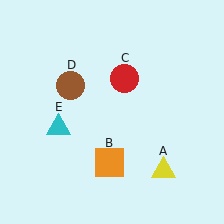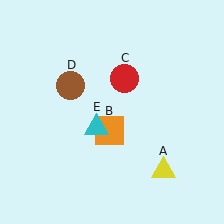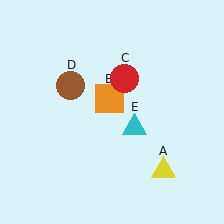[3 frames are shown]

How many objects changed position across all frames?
2 objects changed position: orange square (object B), cyan triangle (object E).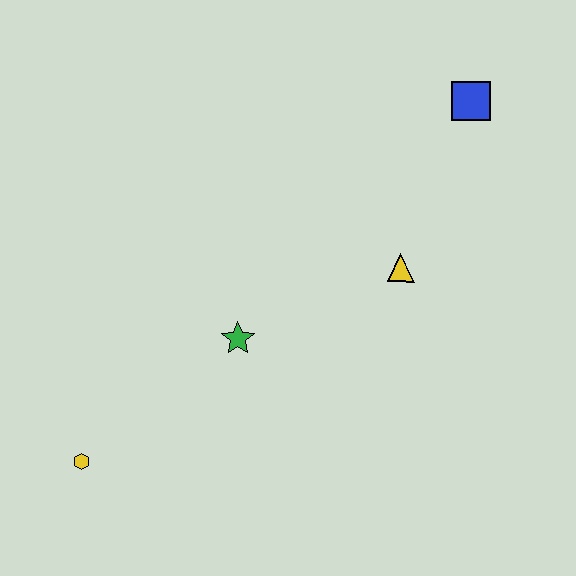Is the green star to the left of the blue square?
Yes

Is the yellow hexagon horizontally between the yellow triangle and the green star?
No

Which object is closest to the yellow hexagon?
The green star is closest to the yellow hexagon.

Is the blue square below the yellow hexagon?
No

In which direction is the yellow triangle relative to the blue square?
The yellow triangle is below the blue square.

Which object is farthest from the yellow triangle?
The yellow hexagon is farthest from the yellow triangle.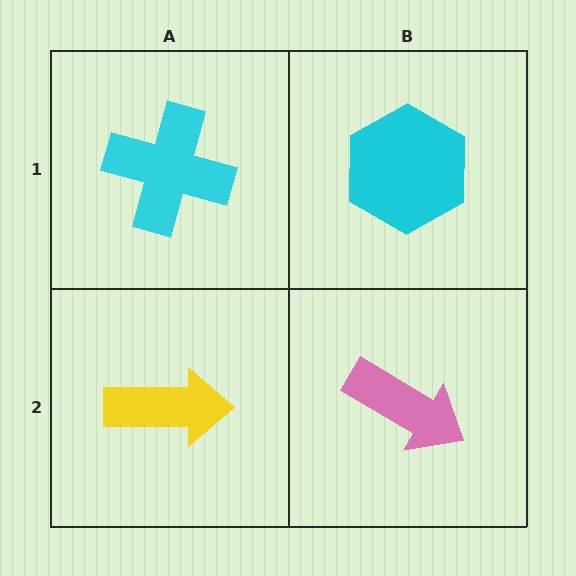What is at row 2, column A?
A yellow arrow.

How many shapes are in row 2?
2 shapes.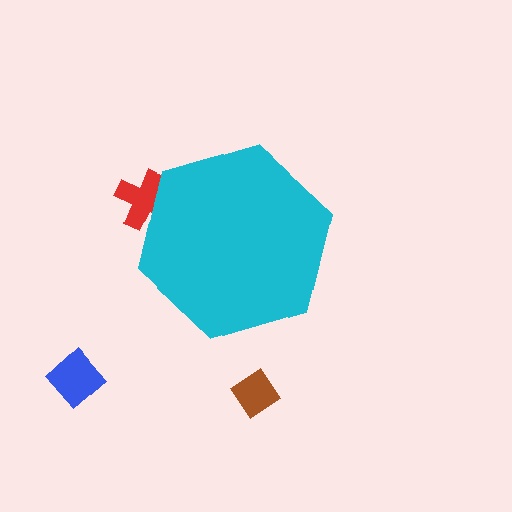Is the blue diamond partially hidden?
No, the blue diamond is fully visible.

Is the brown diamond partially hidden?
No, the brown diamond is fully visible.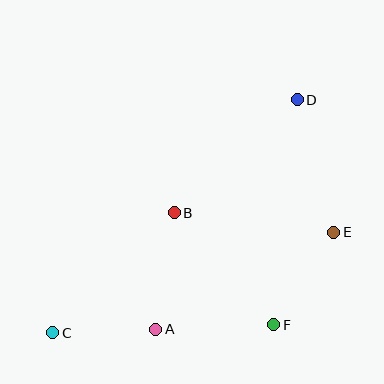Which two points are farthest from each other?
Points C and D are farthest from each other.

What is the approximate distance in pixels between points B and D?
The distance between B and D is approximately 167 pixels.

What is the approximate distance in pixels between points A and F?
The distance between A and F is approximately 118 pixels.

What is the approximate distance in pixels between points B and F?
The distance between B and F is approximately 150 pixels.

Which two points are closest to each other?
Points A and C are closest to each other.